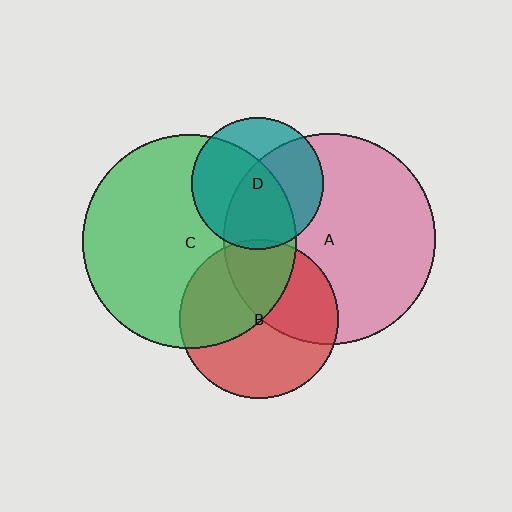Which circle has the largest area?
Circle C (green).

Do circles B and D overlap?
Yes.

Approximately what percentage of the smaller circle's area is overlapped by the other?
Approximately 5%.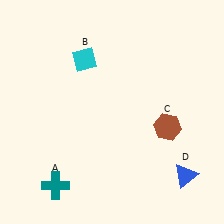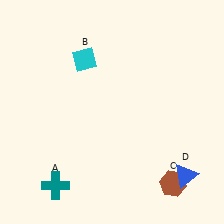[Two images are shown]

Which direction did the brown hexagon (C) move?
The brown hexagon (C) moved down.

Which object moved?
The brown hexagon (C) moved down.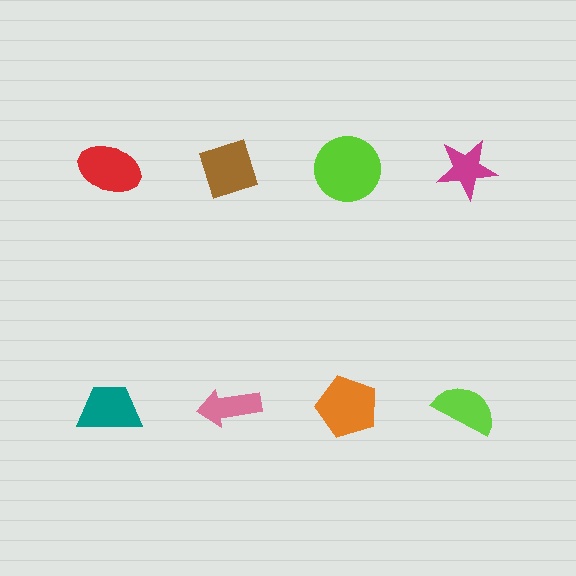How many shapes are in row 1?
4 shapes.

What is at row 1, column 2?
A brown diamond.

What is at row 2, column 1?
A teal trapezoid.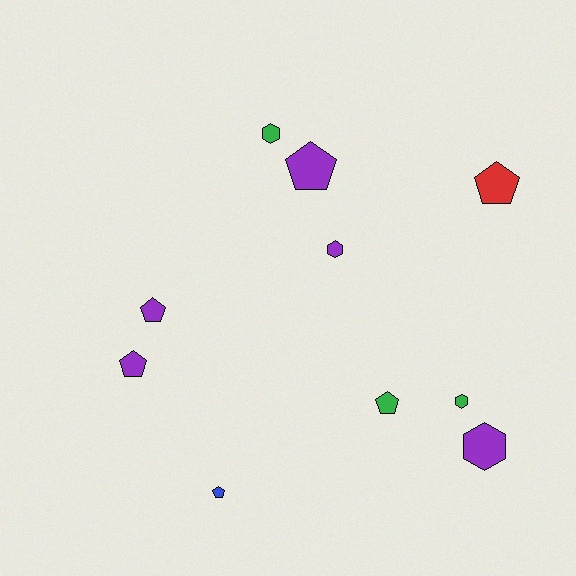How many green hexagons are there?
There are 2 green hexagons.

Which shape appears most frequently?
Pentagon, with 6 objects.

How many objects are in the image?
There are 10 objects.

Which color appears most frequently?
Purple, with 5 objects.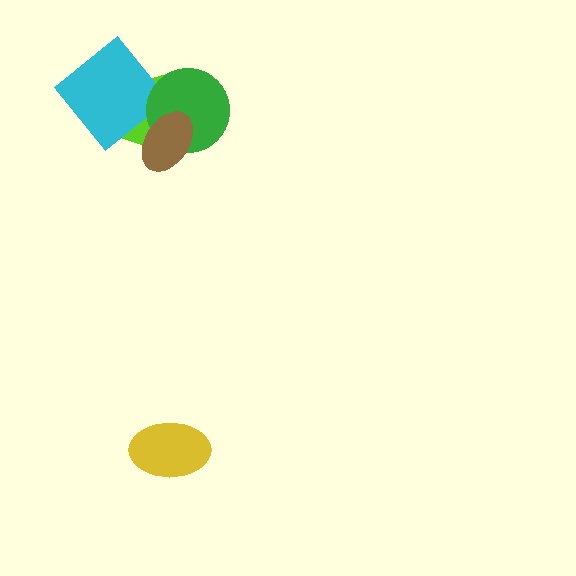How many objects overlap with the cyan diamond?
1 object overlaps with the cyan diamond.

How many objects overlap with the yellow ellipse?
0 objects overlap with the yellow ellipse.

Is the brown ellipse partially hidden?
No, no other shape covers it.